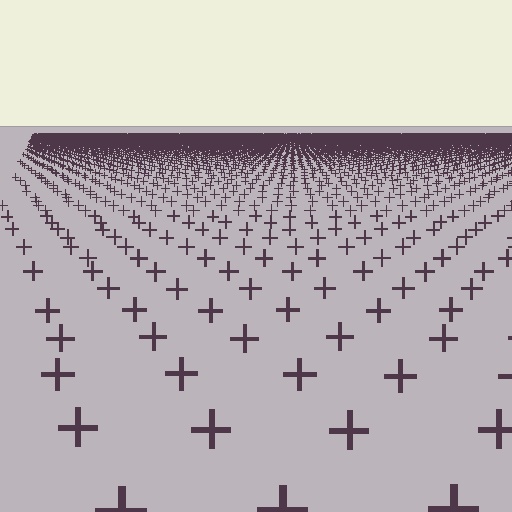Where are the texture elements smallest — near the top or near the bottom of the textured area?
Near the top.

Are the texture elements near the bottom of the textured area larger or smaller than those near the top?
Larger. Near the bottom, elements are closer to the viewer and appear at a bigger on-screen size.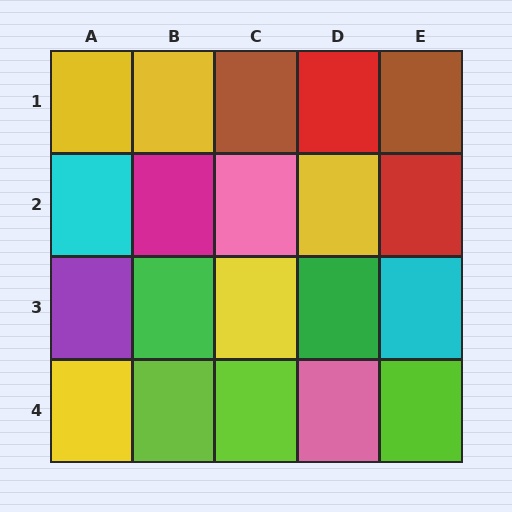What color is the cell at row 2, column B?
Magenta.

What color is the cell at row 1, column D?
Red.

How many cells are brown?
2 cells are brown.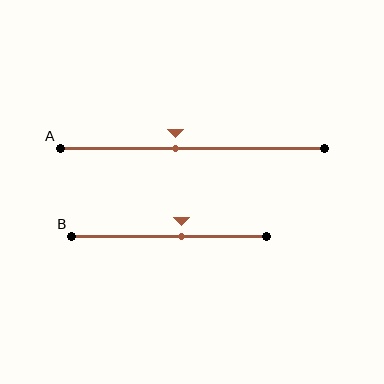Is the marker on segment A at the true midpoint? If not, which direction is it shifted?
No, the marker on segment A is shifted to the left by about 6% of the segment length.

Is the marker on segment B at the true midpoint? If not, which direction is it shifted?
No, the marker on segment B is shifted to the right by about 6% of the segment length.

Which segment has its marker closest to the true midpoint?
Segment A has its marker closest to the true midpoint.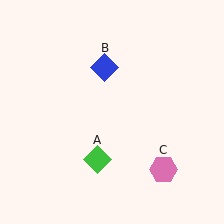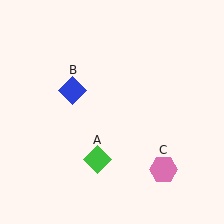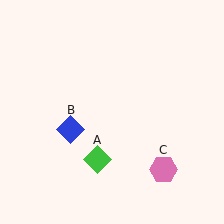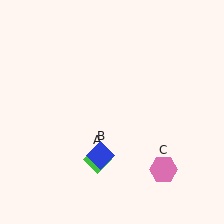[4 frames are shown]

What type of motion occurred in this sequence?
The blue diamond (object B) rotated counterclockwise around the center of the scene.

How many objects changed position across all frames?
1 object changed position: blue diamond (object B).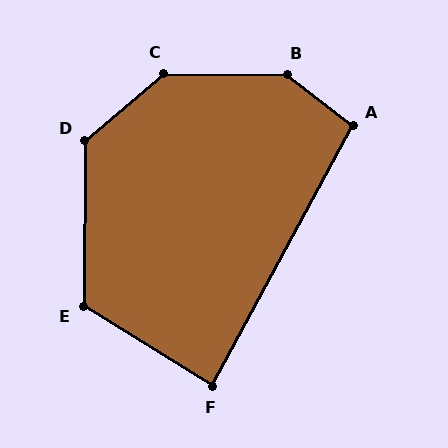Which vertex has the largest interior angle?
B, at approximately 143 degrees.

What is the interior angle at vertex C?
Approximately 139 degrees (obtuse).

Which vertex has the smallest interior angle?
F, at approximately 87 degrees.